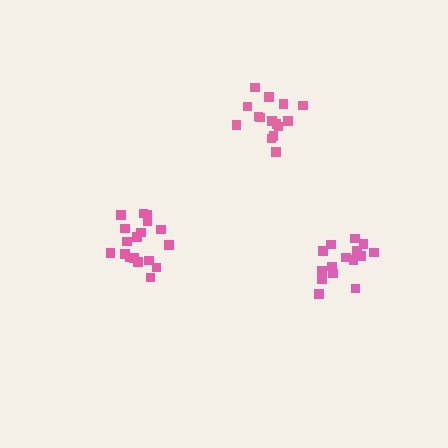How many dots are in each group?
Group 1: 18 dots, Group 2: 15 dots, Group 3: 15 dots (48 total).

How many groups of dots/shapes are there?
There are 3 groups.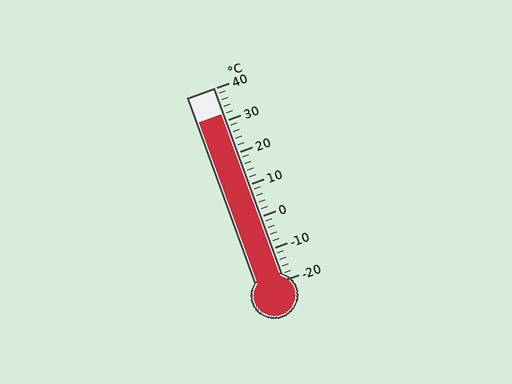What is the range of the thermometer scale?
The thermometer scale ranges from -20°C to 40°C.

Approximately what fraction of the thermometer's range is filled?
The thermometer is filled to approximately 85% of its range.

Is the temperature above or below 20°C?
The temperature is above 20°C.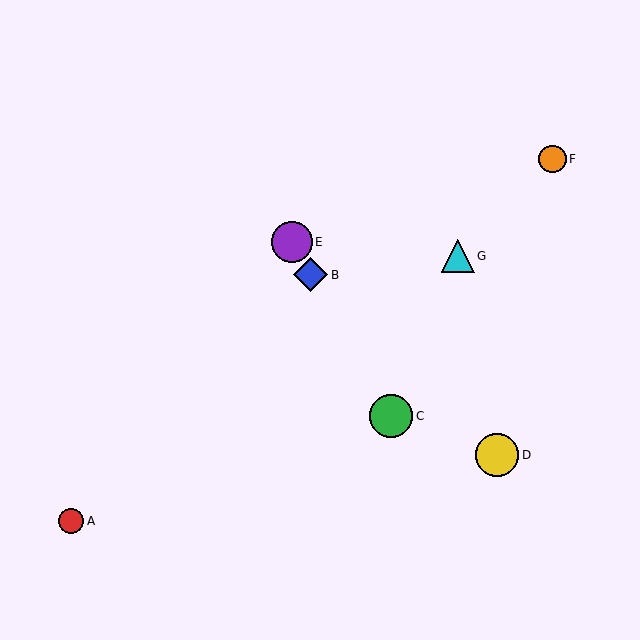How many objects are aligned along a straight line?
3 objects (B, C, E) are aligned along a straight line.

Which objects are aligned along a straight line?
Objects B, C, E are aligned along a straight line.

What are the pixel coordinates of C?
Object C is at (391, 416).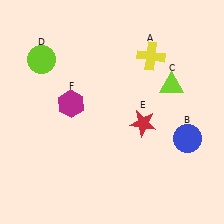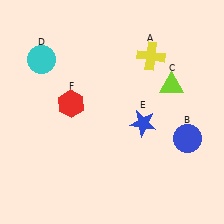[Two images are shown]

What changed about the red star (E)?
In Image 1, E is red. In Image 2, it changed to blue.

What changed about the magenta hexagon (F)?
In Image 1, F is magenta. In Image 2, it changed to red.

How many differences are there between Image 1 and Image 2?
There are 3 differences between the two images.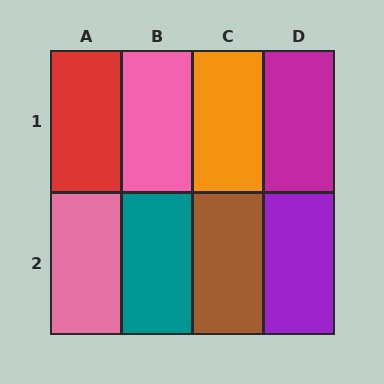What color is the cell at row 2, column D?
Purple.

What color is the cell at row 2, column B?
Teal.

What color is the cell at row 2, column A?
Pink.